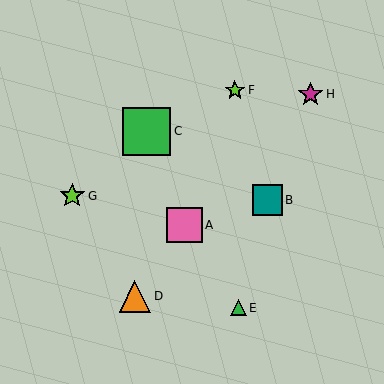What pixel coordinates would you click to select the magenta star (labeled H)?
Click at (311, 94) to select the magenta star H.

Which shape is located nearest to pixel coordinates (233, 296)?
The green triangle (labeled E) at (238, 308) is nearest to that location.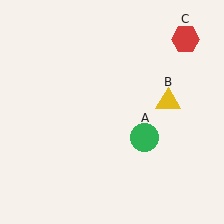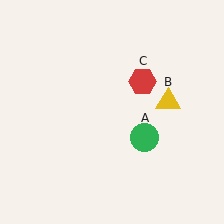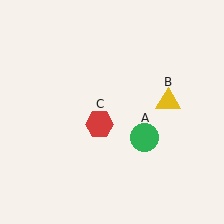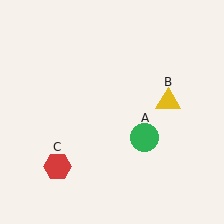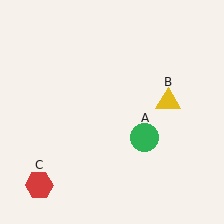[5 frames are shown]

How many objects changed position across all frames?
1 object changed position: red hexagon (object C).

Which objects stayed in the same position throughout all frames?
Green circle (object A) and yellow triangle (object B) remained stationary.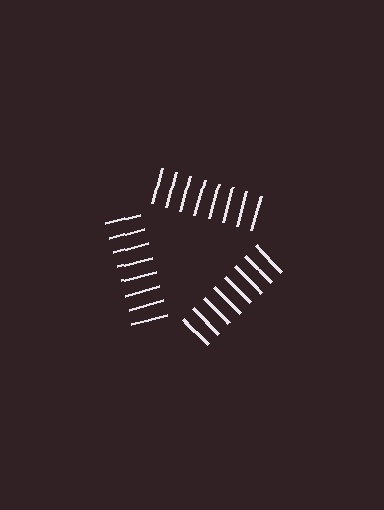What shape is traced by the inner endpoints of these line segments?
An illusory triangle — the line segments terminate on its edges but no continuous stroke is drawn.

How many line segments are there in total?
24 — 8 along each of the 3 edges.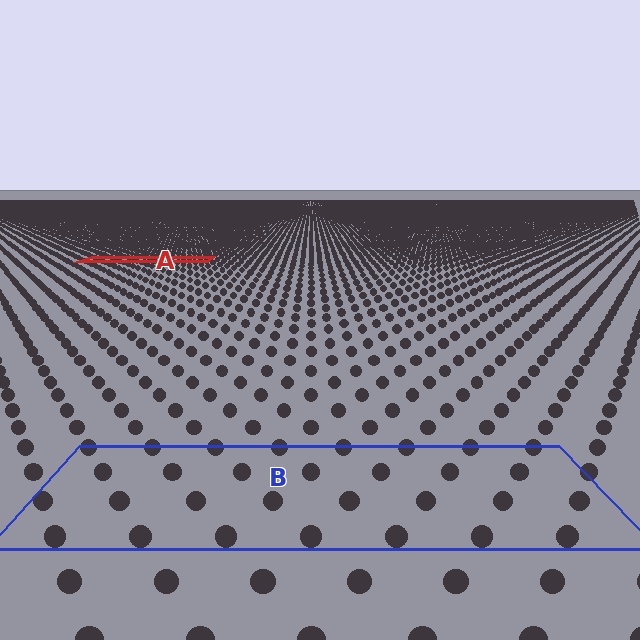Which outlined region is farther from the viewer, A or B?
Region A is farther from the viewer — the texture elements inside it appear smaller and more densely packed.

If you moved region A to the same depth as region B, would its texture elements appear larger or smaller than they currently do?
They would appear larger. At a closer depth, the same texture elements are projected at a bigger on-screen size.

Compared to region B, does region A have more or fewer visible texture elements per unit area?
Region A has more texture elements per unit area — they are packed more densely because it is farther away.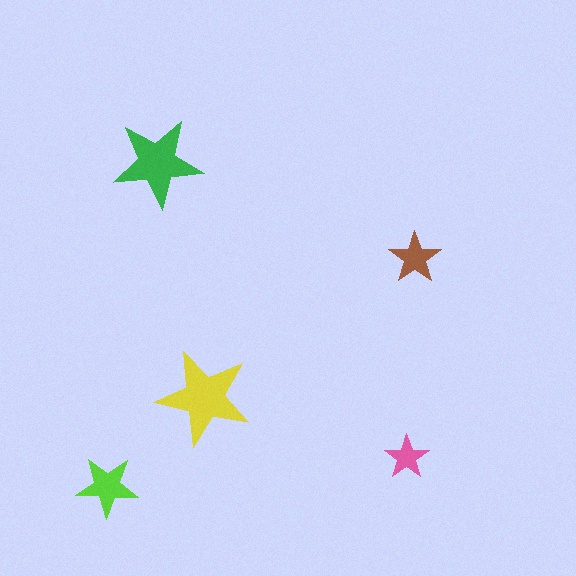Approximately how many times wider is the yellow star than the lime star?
About 1.5 times wider.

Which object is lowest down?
The lime star is bottommost.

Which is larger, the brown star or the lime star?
The lime one.